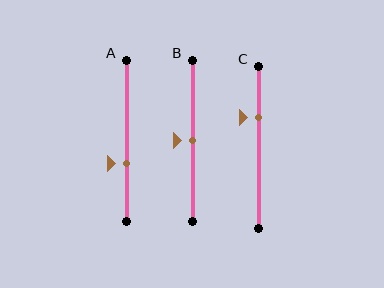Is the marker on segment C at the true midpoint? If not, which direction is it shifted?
No, the marker on segment C is shifted upward by about 19% of the segment length.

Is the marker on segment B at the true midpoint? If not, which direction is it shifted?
Yes, the marker on segment B is at the true midpoint.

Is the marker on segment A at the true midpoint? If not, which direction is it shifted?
No, the marker on segment A is shifted downward by about 14% of the segment length.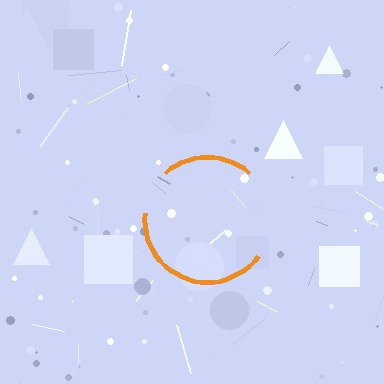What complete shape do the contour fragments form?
The contour fragments form a circle.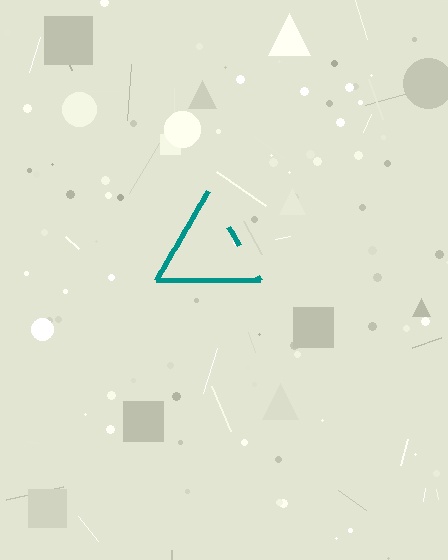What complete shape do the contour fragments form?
The contour fragments form a triangle.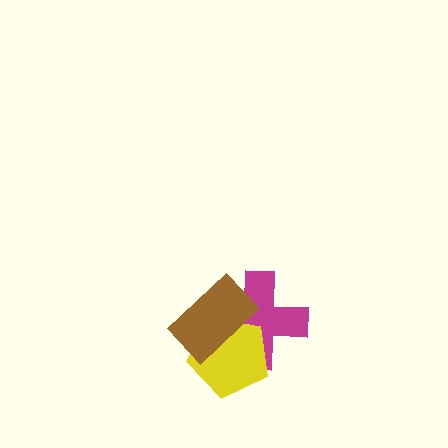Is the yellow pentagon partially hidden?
Yes, it is partially covered by another shape.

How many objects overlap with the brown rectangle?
2 objects overlap with the brown rectangle.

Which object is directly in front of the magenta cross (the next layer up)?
The yellow pentagon is directly in front of the magenta cross.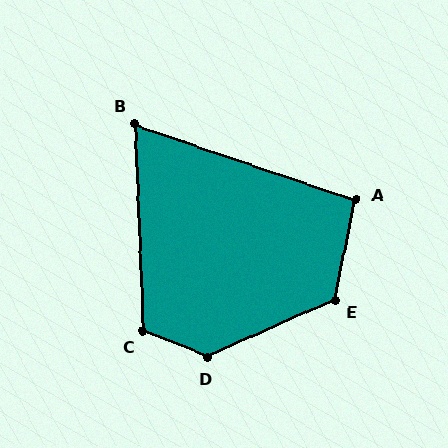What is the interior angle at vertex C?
Approximately 114 degrees (obtuse).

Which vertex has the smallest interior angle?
B, at approximately 69 degrees.